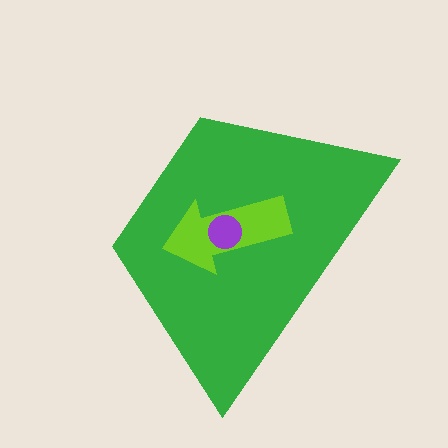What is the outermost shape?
The green trapezoid.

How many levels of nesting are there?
3.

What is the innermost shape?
The purple circle.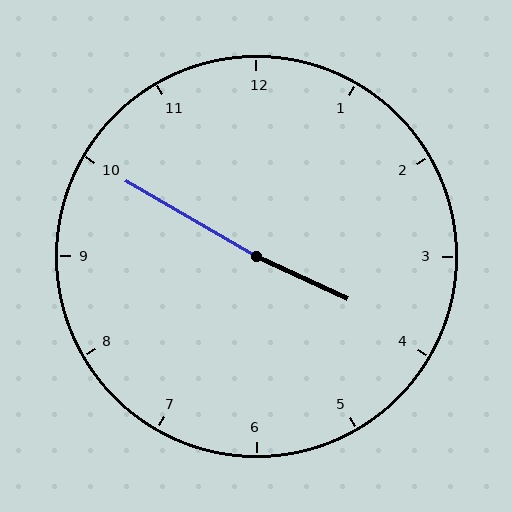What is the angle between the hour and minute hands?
Approximately 175 degrees.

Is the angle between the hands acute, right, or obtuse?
It is obtuse.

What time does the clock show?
3:50.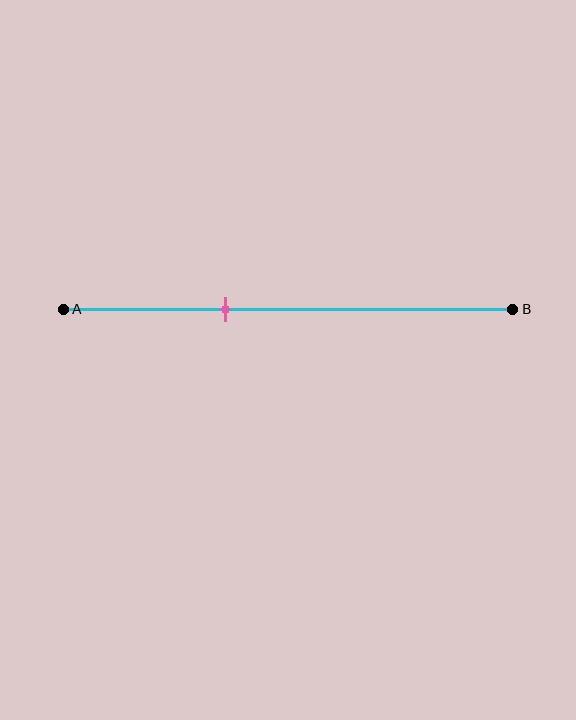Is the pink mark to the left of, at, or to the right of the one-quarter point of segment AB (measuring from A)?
The pink mark is to the right of the one-quarter point of segment AB.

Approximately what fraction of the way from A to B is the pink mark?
The pink mark is approximately 35% of the way from A to B.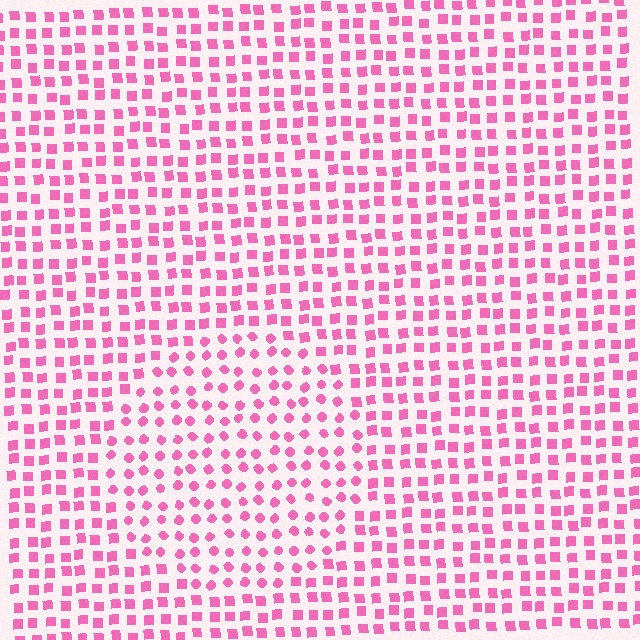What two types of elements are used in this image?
The image uses circles inside the circle region and squares outside it.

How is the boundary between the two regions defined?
The boundary is defined by a change in element shape: circles inside vs. squares outside. All elements share the same color and spacing.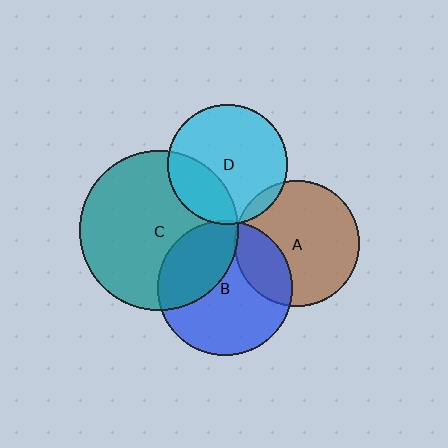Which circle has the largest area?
Circle C (teal).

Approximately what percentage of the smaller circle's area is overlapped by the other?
Approximately 5%.